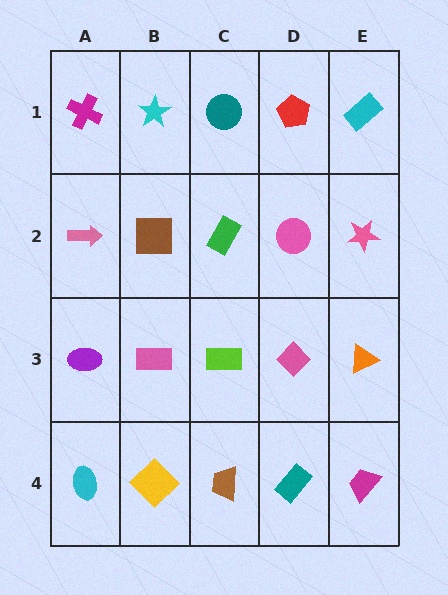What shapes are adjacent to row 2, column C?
A teal circle (row 1, column C), a lime rectangle (row 3, column C), a brown square (row 2, column B), a pink circle (row 2, column D).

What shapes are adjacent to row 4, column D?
A pink diamond (row 3, column D), a brown trapezoid (row 4, column C), a magenta trapezoid (row 4, column E).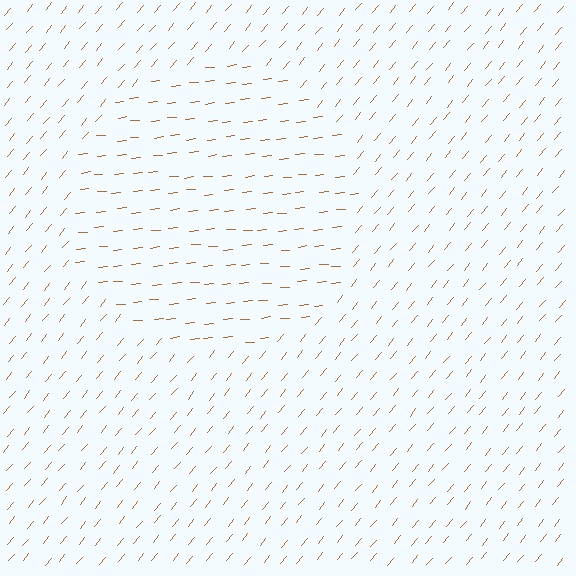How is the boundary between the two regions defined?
The boundary is defined purely by a change in line orientation (approximately 45 degrees difference). All lines are the same color and thickness.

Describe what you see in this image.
The image is filled with small brown line segments. A circle region in the image has lines oriented differently from the surrounding lines, creating a visible texture boundary.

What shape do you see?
I see a circle.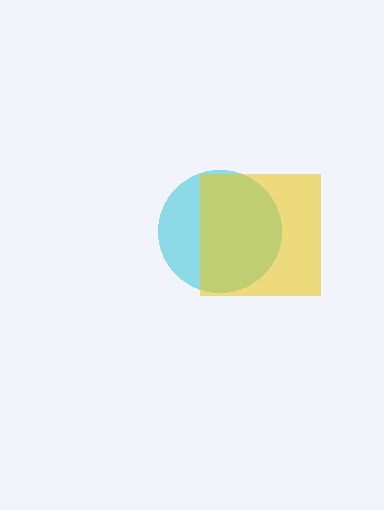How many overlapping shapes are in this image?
There are 2 overlapping shapes in the image.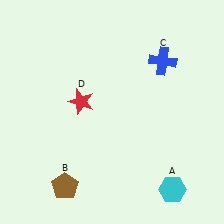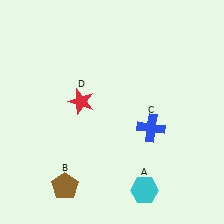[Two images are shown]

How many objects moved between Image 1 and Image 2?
2 objects moved between the two images.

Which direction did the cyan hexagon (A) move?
The cyan hexagon (A) moved left.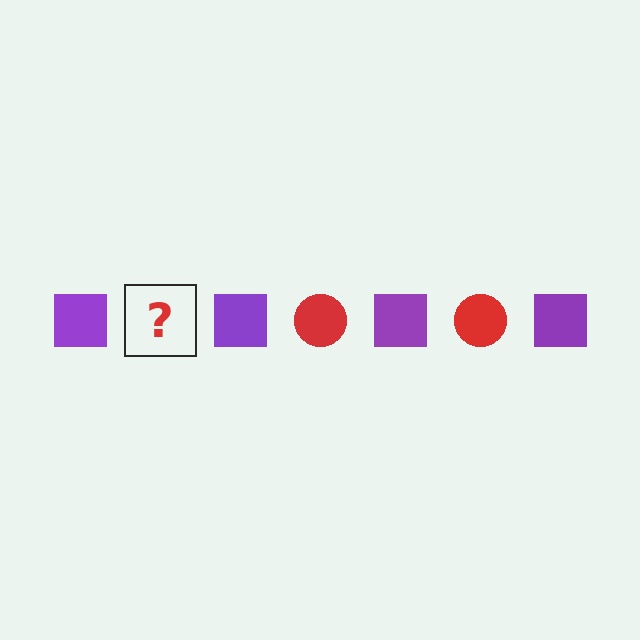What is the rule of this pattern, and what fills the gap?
The rule is that the pattern alternates between purple square and red circle. The gap should be filled with a red circle.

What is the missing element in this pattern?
The missing element is a red circle.